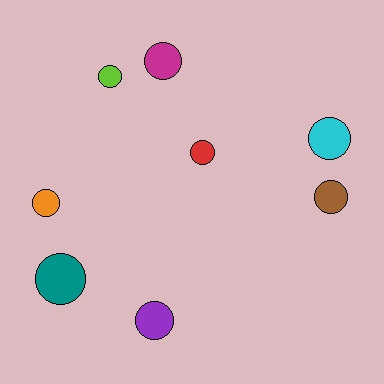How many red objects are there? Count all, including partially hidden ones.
There is 1 red object.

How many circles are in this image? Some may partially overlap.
There are 8 circles.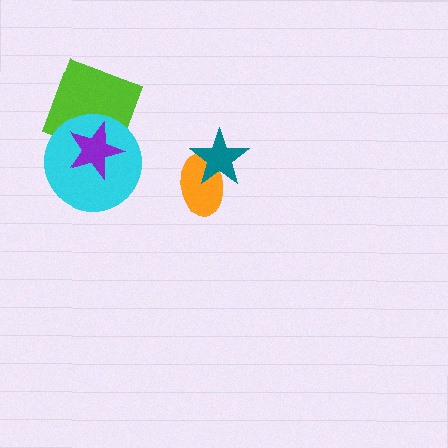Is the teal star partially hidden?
No, no other shape covers it.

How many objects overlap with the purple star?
2 objects overlap with the purple star.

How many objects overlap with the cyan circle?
2 objects overlap with the cyan circle.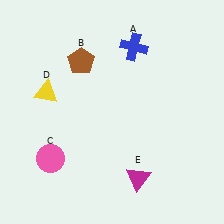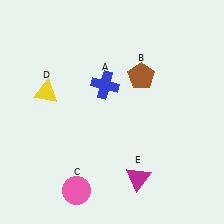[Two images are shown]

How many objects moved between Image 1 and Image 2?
3 objects moved between the two images.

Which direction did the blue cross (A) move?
The blue cross (A) moved down.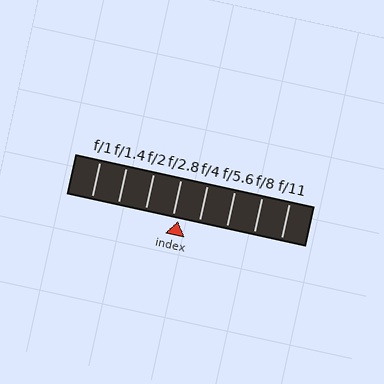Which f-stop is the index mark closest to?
The index mark is closest to f/2.8.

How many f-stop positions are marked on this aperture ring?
There are 8 f-stop positions marked.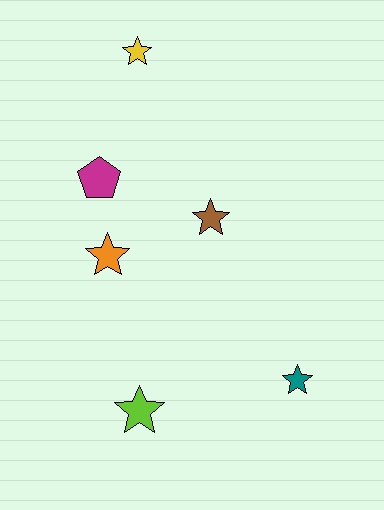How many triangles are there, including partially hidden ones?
There are no triangles.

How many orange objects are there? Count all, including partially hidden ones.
There is 1 orange object.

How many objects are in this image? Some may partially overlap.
There are 6 objects.